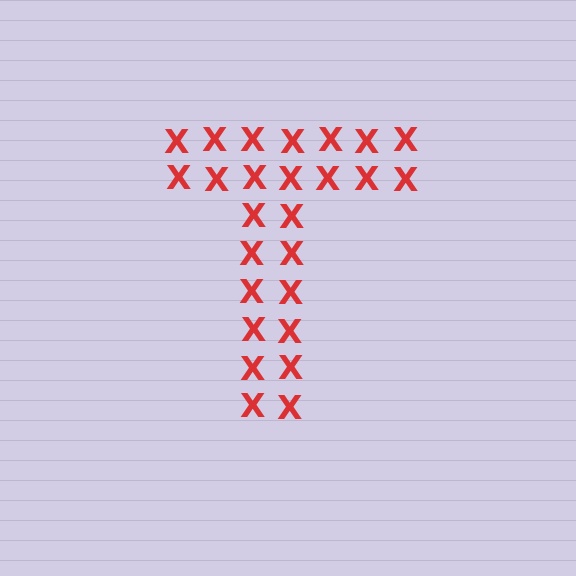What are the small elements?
The small elements are letter X's.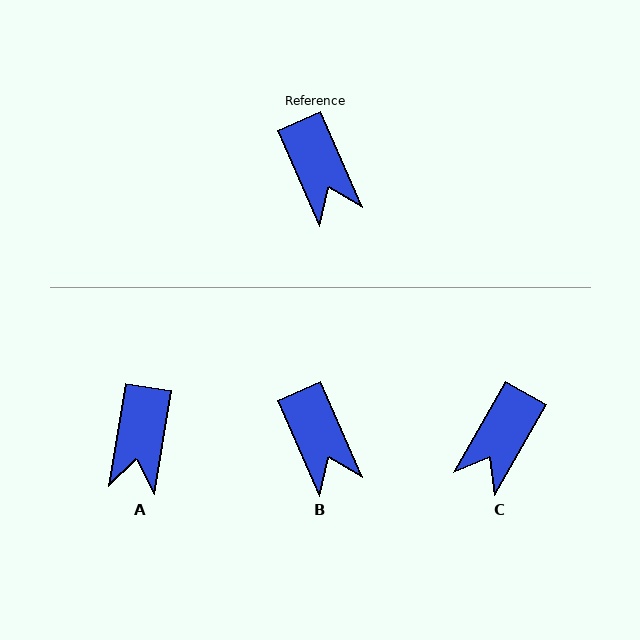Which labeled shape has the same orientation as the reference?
B.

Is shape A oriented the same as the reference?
No, it is off by about 33 degrees.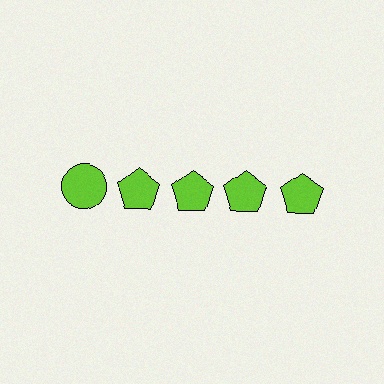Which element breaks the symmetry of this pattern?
The lime circle in the top row, leftmost column breaks the symmetry. All other shapes are lime pentagons.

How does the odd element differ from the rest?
It has a different shape: circle instead of pentagon.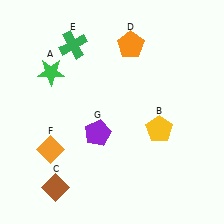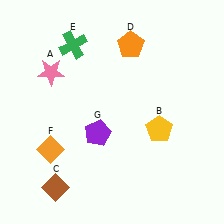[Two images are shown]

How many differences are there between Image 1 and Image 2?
There is 1 difference between the two images.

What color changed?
The star (A) changed from green in Image 1 to pink in Image 2.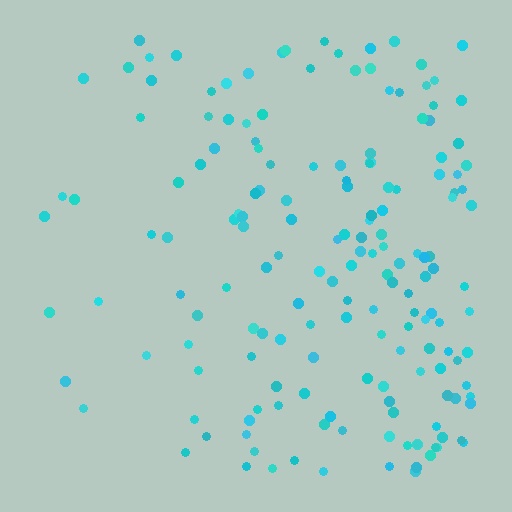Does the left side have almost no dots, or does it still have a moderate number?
Still a moderate number, just noticeably fewer than the right.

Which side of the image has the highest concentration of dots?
The right.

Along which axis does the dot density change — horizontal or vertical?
Horizontal.